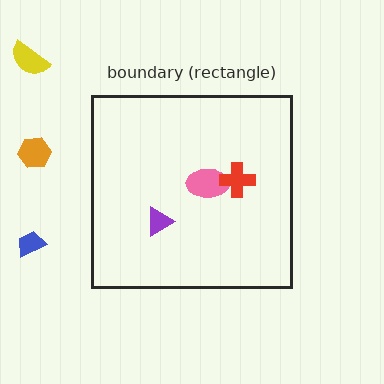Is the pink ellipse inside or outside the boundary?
Inside.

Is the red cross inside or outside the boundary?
Inside.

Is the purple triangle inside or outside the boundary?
Inside.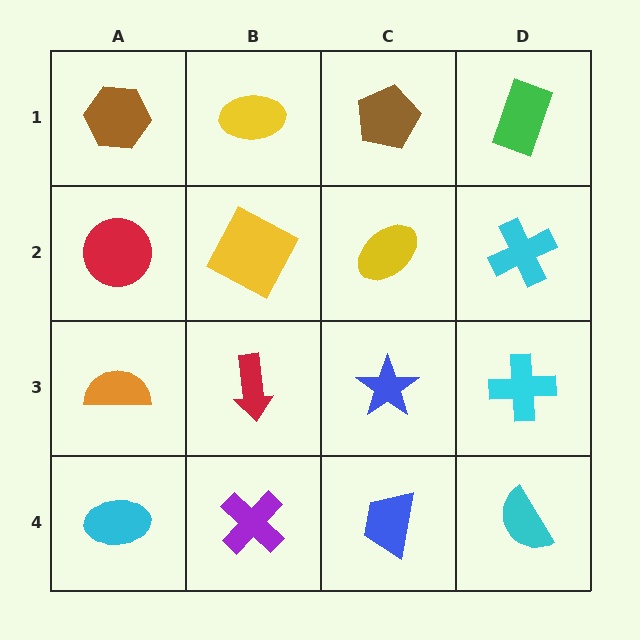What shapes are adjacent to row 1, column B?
A yellow square (row 2, column B), a brown hexagon (row 1, column A), a brown pentagon (row 1, column C).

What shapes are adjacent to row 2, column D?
A green rectangle (row 1, column D), a cyan cross (row 3, column D), a yellow ellipse (row 2, column C).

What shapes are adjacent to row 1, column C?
A yellow ellipse (row 2, column C), a yellow ellipse (row 1, column B), a green rectangle (row 1, column D).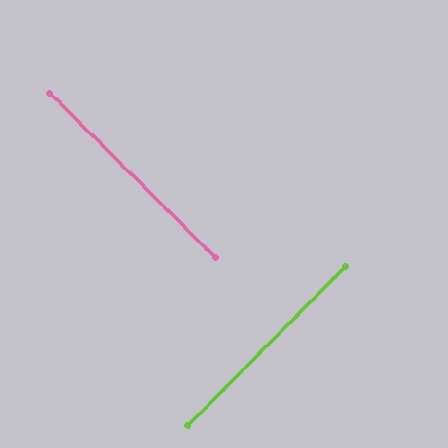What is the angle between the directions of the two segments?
Approximately 90 degrees.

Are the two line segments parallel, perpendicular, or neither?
Perpendicular — they meet at approximately 90°.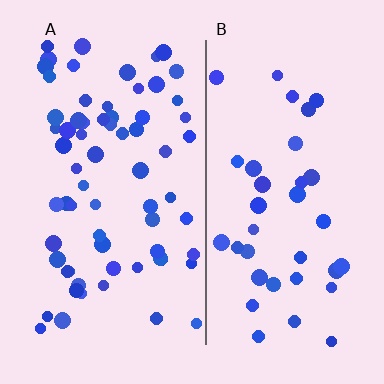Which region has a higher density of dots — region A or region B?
A (the left).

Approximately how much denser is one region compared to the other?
Approximately 1.8× — region A over region B.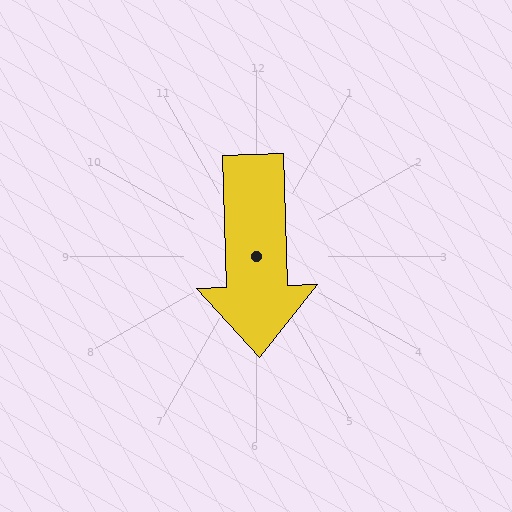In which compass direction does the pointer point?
South.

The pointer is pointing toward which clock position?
Roughly 6 o'clock.